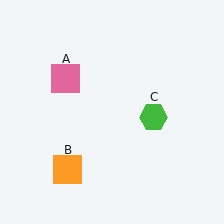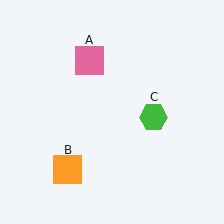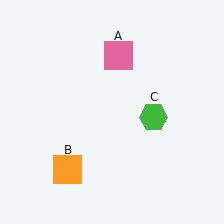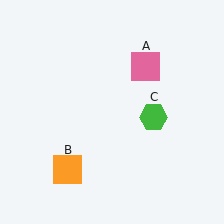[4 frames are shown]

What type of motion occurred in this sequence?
The pink square (object A) rotated clockwise around the center of the scene.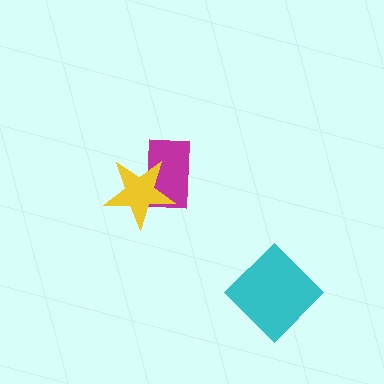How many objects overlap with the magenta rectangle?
1 object overlaps with the magenta rectangle.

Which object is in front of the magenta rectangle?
The yellow star is in front of the magenta rectangle.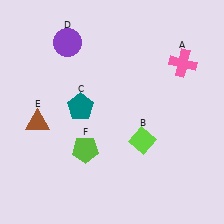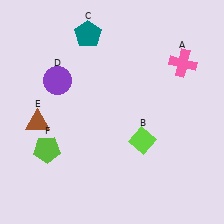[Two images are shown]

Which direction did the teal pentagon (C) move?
The teal pentagon (C) moved up.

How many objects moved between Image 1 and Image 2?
3 objects moved between the two images.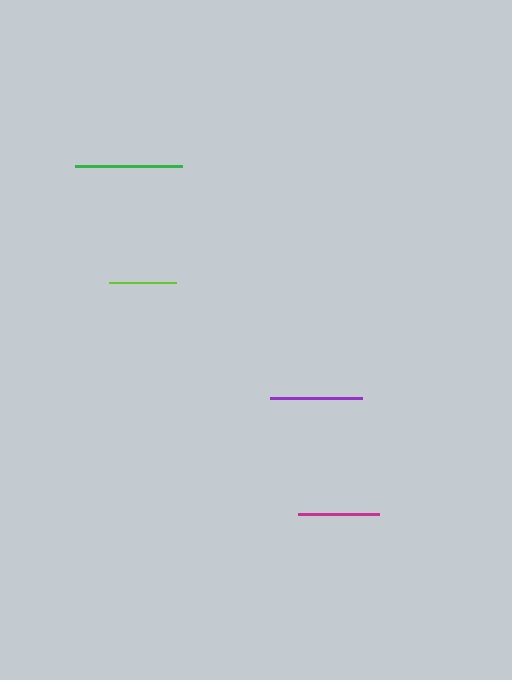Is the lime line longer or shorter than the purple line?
The purple line is longer than the lime line.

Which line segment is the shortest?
The lime line is the shortest at approximately 67 pixels.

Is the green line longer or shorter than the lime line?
The green line is longer than the lime line.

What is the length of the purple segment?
The purple segment is approximately 92 pixels long.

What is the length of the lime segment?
The lime segment is approximately 67 pixels long.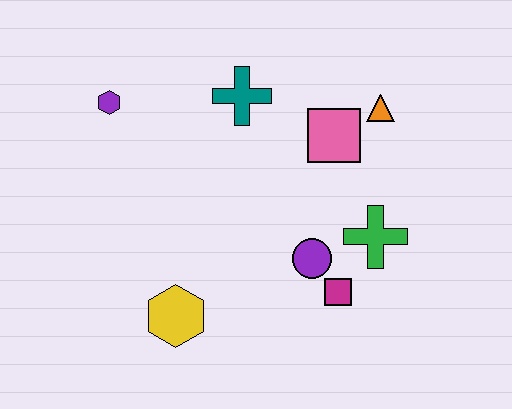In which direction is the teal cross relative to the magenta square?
The teal cross is above the magenta square.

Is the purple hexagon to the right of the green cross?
No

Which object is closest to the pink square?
The orange triangle is closest to the pink square.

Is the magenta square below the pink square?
Yes